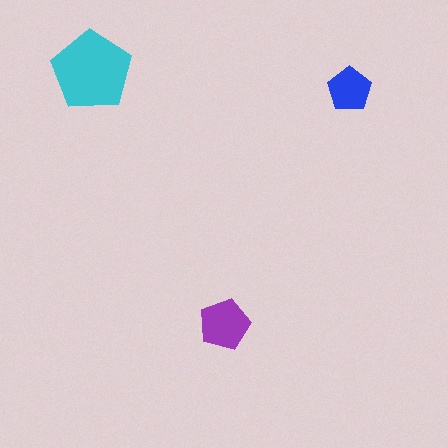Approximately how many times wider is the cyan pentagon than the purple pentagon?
About 1.5 times wider.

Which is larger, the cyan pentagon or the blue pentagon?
The cyan one.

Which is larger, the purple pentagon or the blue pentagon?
The purple one.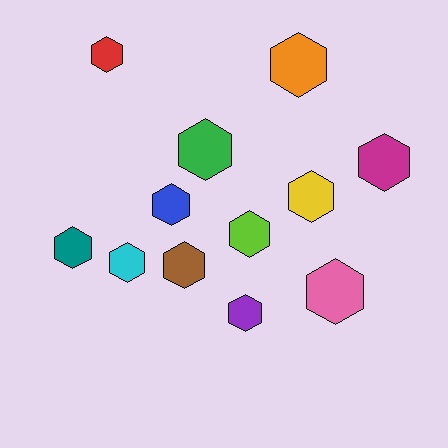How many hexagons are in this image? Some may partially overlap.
There are 12 hexagons.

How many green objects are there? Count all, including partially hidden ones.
There is 1 green object.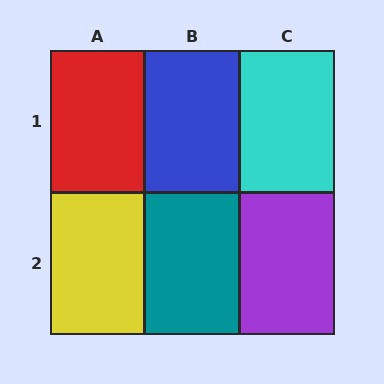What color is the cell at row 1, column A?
Red.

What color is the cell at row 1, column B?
Blue.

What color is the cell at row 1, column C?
Cyan.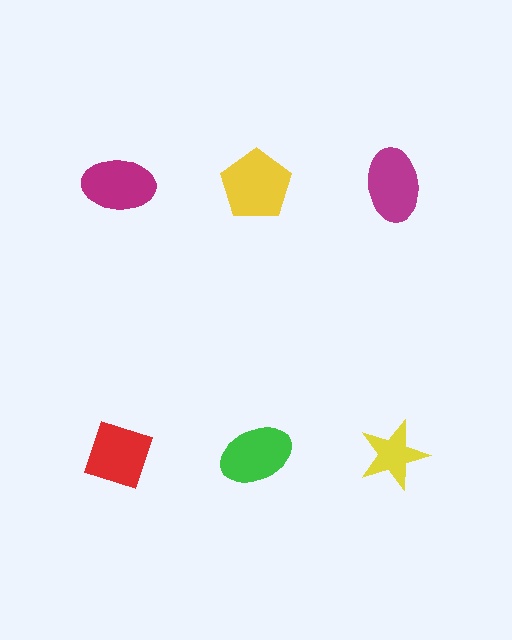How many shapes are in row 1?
3 shapes.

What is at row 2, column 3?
A yellow star.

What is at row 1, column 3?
A magenta ellipse.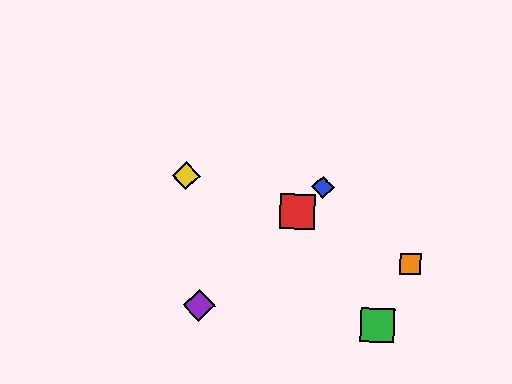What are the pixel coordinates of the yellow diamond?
The yellow diamond is at (186, 176).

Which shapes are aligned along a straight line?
The red square, the blue diamond, the purple diamond are aligned along a straight line.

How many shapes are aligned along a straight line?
3 shapes (the red square, the blue diamond, the purple diamond) are aligned along a straight line.